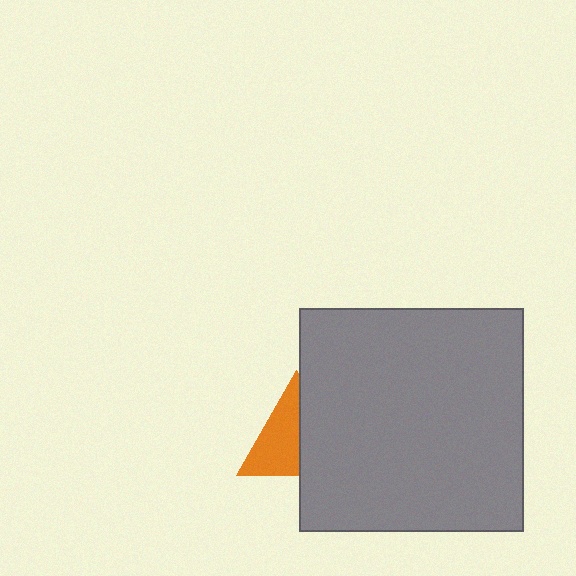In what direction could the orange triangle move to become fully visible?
The orange triangle could move left. That would shift it out from behind the gray square entirely.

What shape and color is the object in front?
The object in front is a gray square.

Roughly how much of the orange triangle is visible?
About half of it is visible (roughly 54%).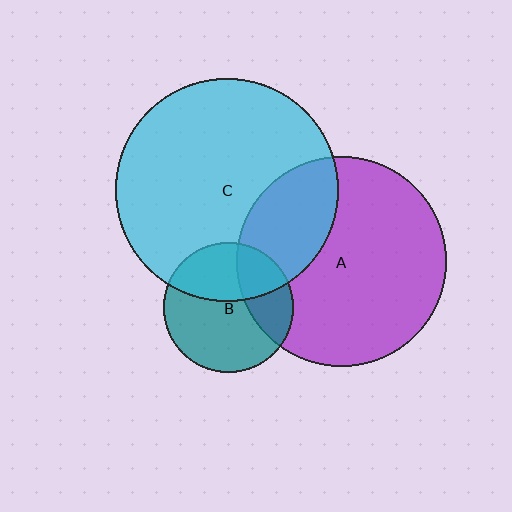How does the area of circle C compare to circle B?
Approximately 2.9 times.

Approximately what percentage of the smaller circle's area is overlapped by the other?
Approximately 40%.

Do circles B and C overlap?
Yes.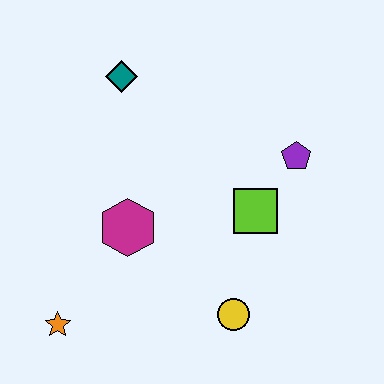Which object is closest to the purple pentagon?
The lime square is closest to the purple pentagon.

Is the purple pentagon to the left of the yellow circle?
No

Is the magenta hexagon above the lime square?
No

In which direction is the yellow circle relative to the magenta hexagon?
The yellow circle is to the right of the magenta hexagon.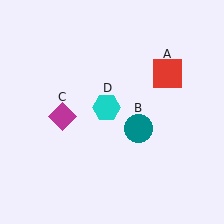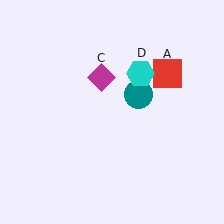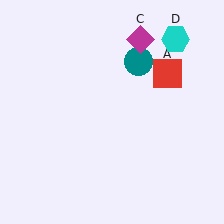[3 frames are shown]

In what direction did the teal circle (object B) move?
The teal circle (object B) moved up.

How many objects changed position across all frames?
3 objects changed position: teal circle (object B), magenta diamond (object C), cyan hexagon (object D).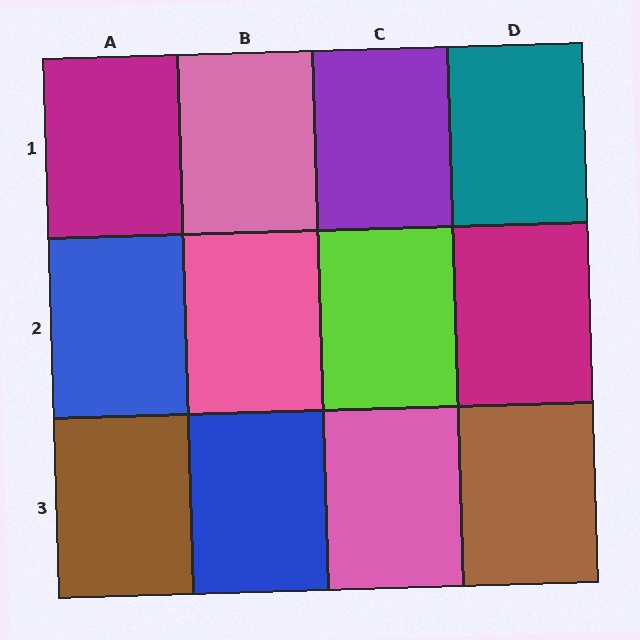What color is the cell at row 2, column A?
Blue.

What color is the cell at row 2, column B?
Pink.